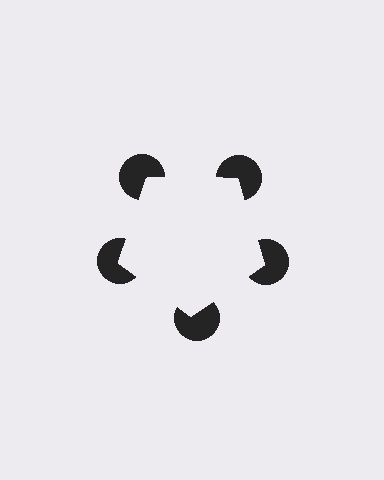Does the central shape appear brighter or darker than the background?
It typically appears slightly brighter than the background, even though no actual brightness change is drawn.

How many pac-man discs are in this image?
There are 5 — one at each vertex of the illusory pentagon.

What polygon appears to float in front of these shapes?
An illusory pentagon — its edges are inferred from the aligned wedge cuts in the pac-man discs, not physically drawn.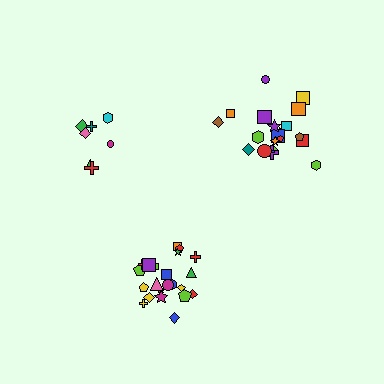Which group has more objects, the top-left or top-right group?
The top-right group.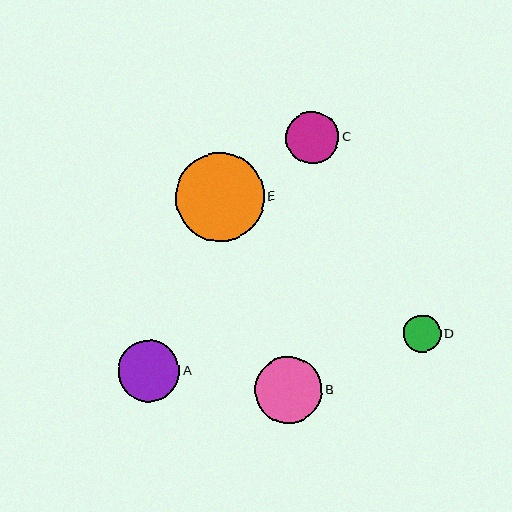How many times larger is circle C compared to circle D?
Circle C is approximately 1.4 times the size of circle D.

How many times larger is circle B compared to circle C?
Circle B is approximately 1.3 times the size of circle C.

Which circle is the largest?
Circle E is the largest with a size of approximately 89 pixels.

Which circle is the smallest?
Circle D is the smallest with a size of approximately 38 pixels.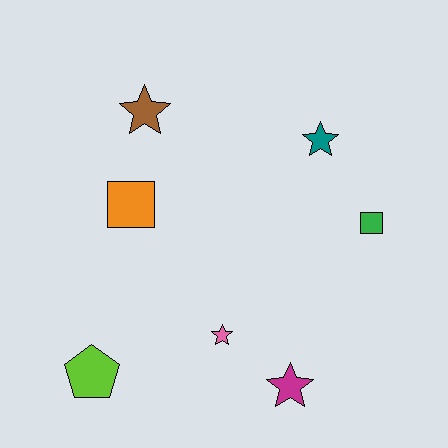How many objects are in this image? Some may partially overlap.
There are 7 objects.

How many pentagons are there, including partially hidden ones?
There is 1 pentagon.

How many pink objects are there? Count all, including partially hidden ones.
There is 1 pink object.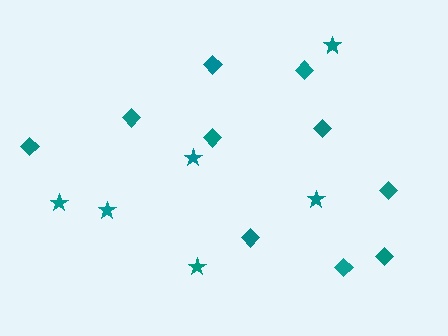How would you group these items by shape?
There are 2 groups: one group of stars (6) and one group of diamonds (10).